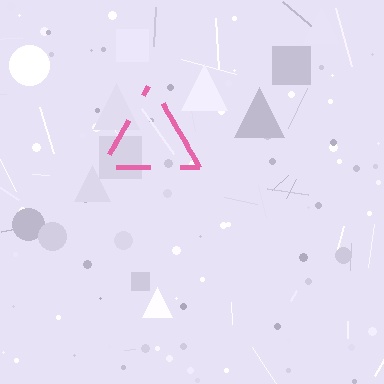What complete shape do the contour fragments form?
The contour fragments form a triangle.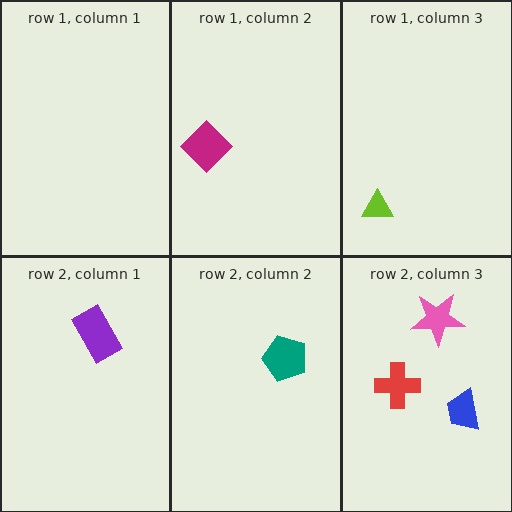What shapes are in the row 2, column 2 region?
The teal pentagon.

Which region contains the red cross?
The row 2, column 3 region.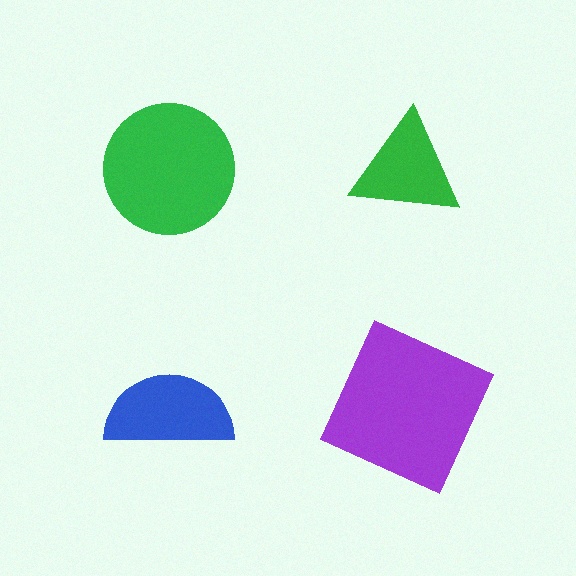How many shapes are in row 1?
2 shapes.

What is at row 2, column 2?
A purple square.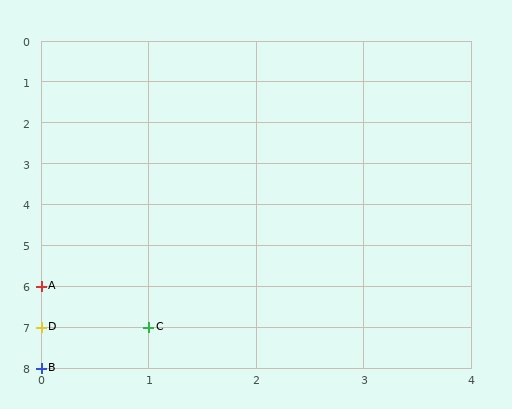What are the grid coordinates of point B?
Point B is at grid coordinates (0, 8).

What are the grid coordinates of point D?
Point D is at grid coordinates (0, 7).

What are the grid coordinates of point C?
Point C is at grid coordinates (1, 7).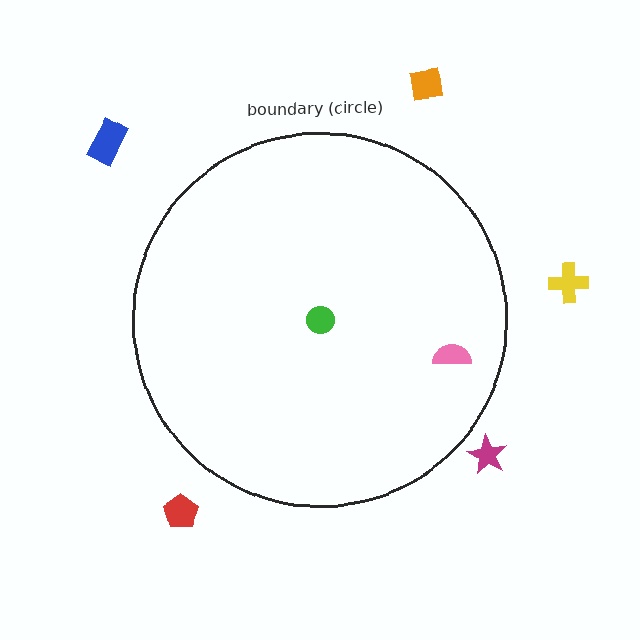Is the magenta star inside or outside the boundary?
Outside.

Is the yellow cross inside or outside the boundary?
Outside.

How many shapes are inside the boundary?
2 inside, 5 outside.